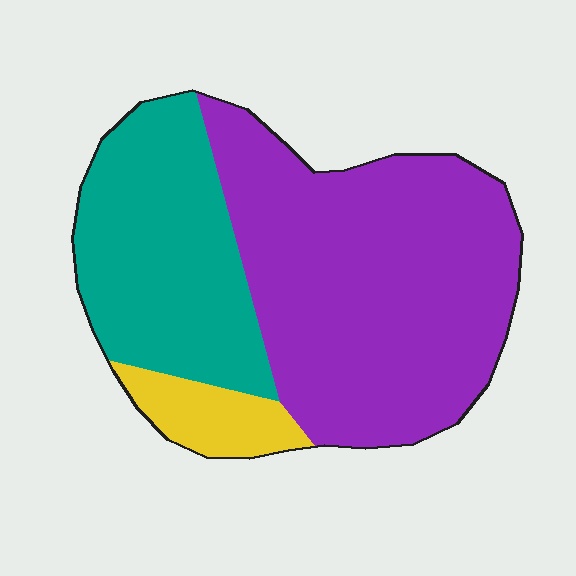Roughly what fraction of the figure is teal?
Teal takes up about one third (1/3) of the figure.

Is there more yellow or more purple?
Purple.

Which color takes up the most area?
Purple, at roughly 60%.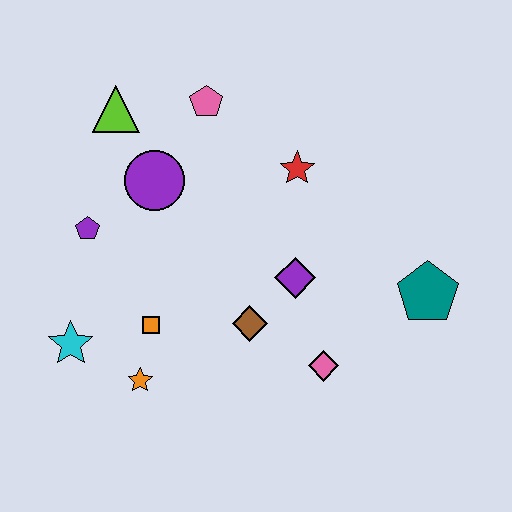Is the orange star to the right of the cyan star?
Yes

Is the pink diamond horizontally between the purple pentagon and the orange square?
No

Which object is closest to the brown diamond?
The purple diamond is closest to the brown diamond.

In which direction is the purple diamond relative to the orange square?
The purple diamond is to the right of the orange square.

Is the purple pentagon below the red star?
Yes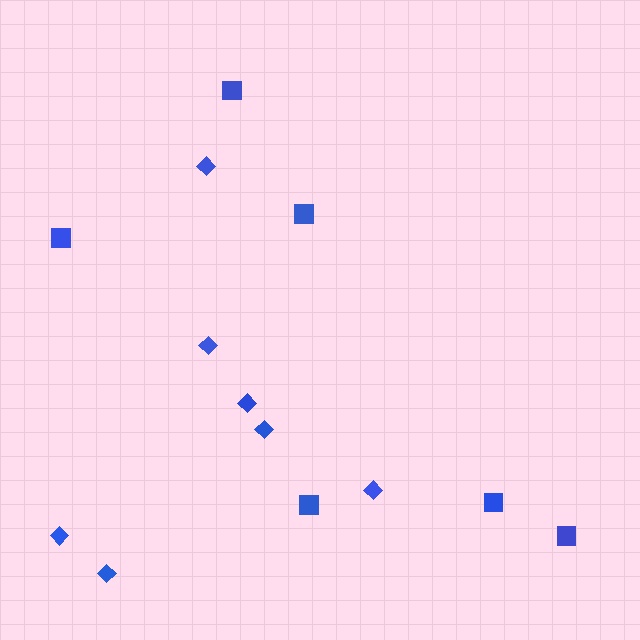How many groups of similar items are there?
There are 2 groups: one group of squares (6) and one group of diamonds (7).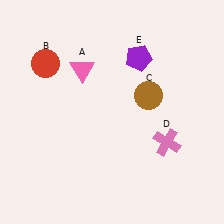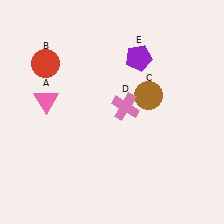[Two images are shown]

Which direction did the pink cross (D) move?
The pink cross (D) moved left.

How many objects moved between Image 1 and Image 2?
2 objects moved between the two images.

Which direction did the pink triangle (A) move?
The pink triangle (A) moved left.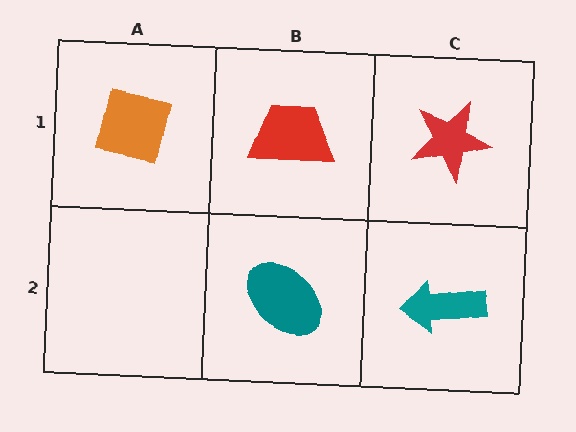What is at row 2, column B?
A teal ellipse.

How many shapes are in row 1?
3 shapes.